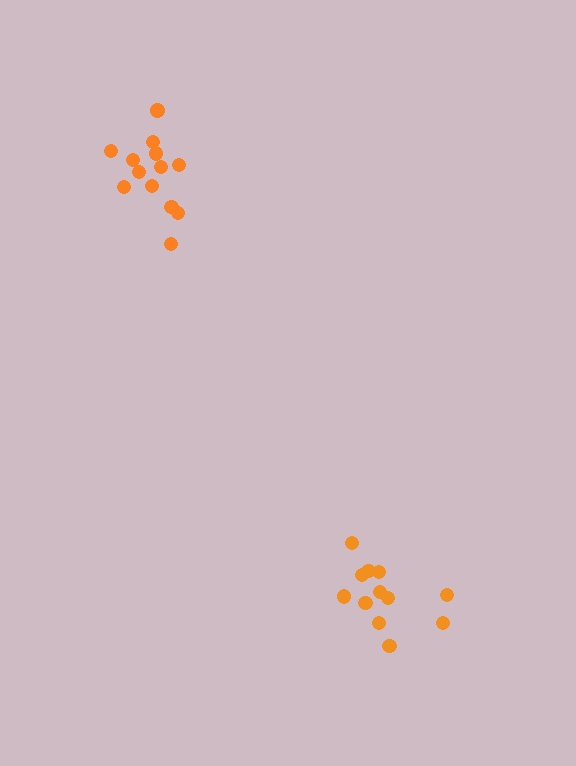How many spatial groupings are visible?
There are 2 spatial groupings.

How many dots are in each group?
Group 1: 12 dots, Group 2: 13 dots (25 total).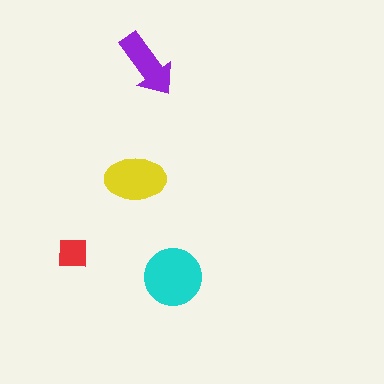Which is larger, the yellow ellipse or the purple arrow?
The yellow ellipse.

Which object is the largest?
The cyan circle.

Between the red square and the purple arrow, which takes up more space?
The purple arrow.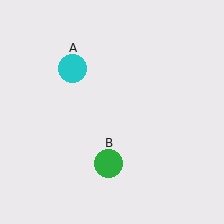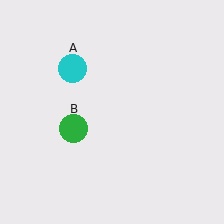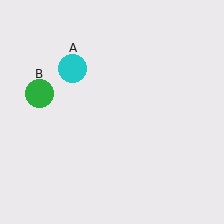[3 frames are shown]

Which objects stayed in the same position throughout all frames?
Cyan circle (object A) remained stationary.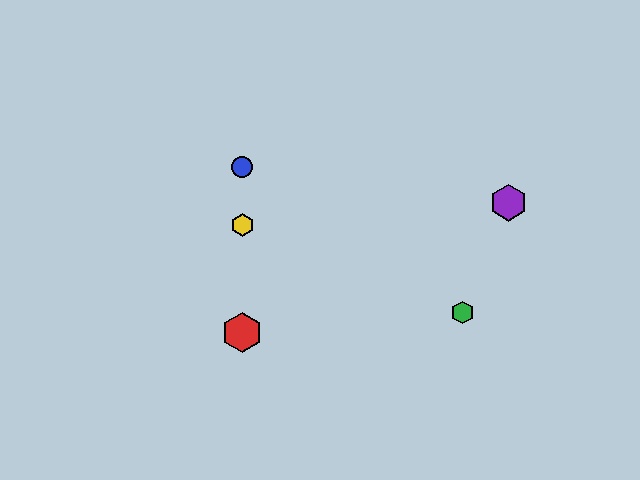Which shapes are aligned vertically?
The red hexagon, the blue circle, the yellow hexagon are aligned vertically.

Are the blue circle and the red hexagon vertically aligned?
Yes, both are at x≈242.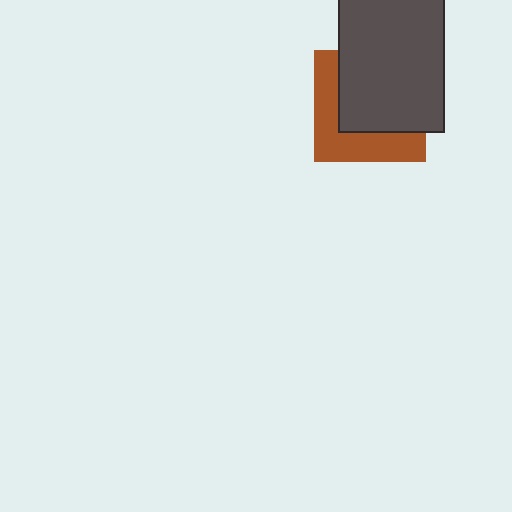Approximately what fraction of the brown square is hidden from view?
Roughly 59% of the brown square is hidden behind the dark gray rectangle.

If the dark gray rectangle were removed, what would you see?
You would see the complete brown square.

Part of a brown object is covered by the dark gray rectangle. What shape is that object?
It is a square.